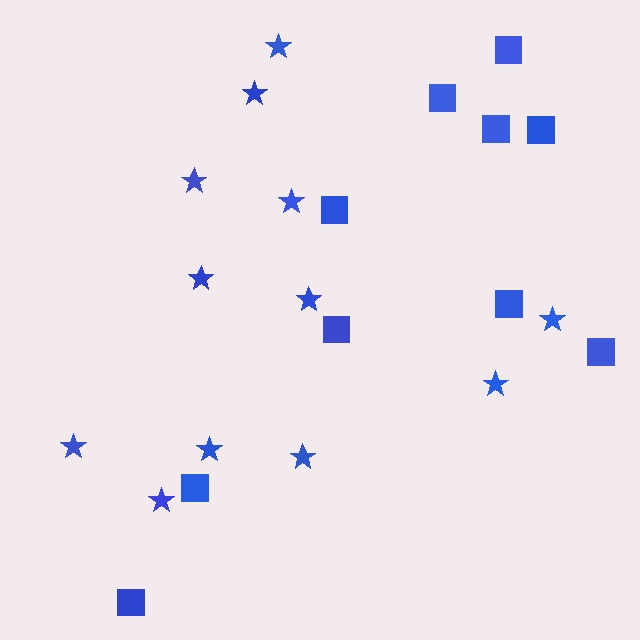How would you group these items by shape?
There are 2 groups: one group of stars (12) and one group of squares (10).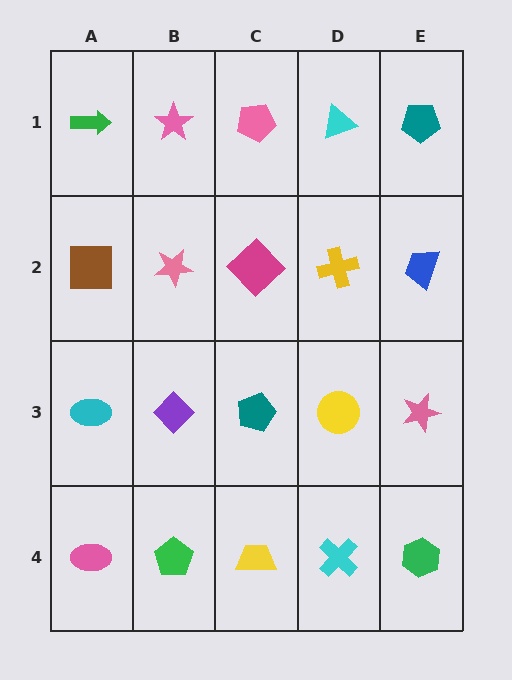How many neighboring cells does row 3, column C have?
4.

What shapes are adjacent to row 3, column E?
A blue trapezoid (row 2, column E), a green hexagon (row 4, column E), a yellow circle (row 3, column D).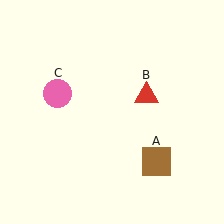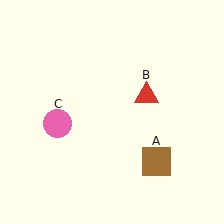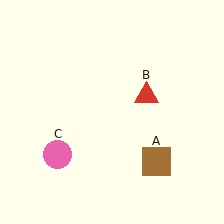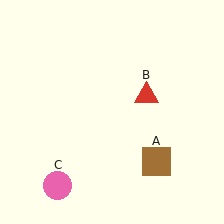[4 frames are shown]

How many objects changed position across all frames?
1 object changed position: pink circle (object C).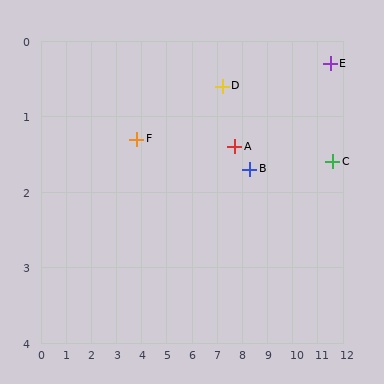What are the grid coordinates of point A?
Point A is at approximately (7.7, 1.4).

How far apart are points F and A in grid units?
Points F and A are about 3.9 grid units apart.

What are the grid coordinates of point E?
Point E is at approximately (11.5, 0.3).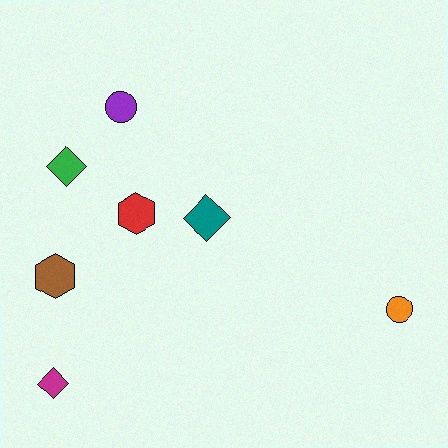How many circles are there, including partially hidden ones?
There are 2 circles.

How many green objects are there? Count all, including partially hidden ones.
There is 1 green object.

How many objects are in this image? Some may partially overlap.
There are 7 objects.